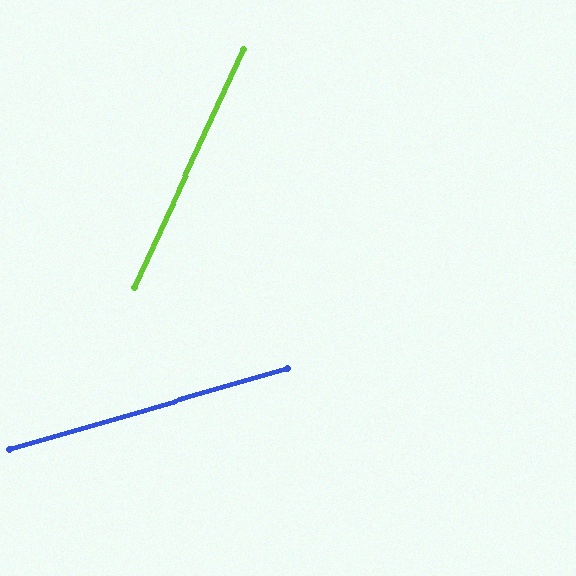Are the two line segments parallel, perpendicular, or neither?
Neither parallel nor perpendicular — they differ by about 49°.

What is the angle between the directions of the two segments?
Approximately 49 degrees.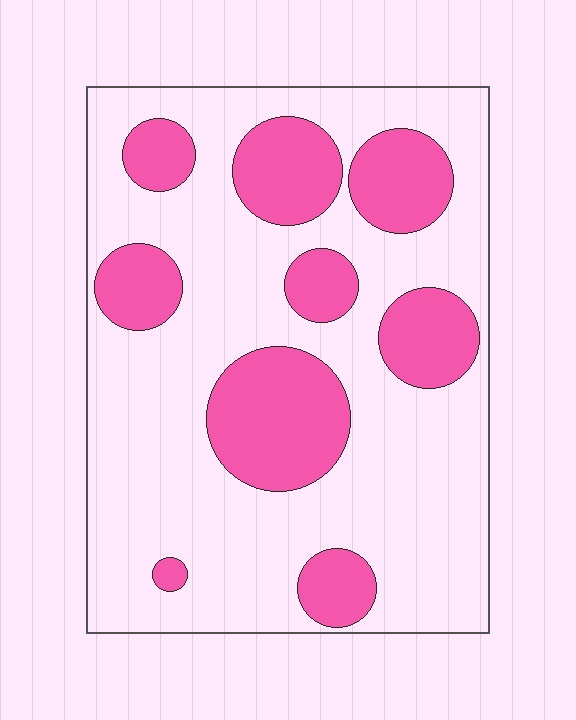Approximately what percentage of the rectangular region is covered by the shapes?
Approximately 30%.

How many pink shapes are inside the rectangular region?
9.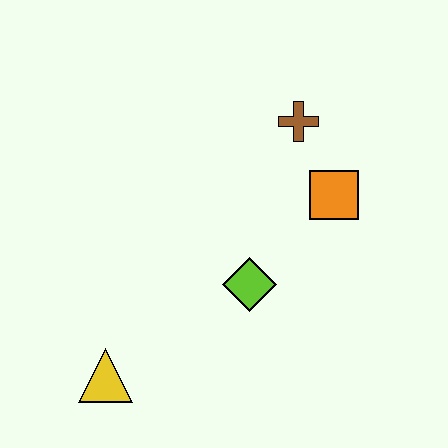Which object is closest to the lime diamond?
The orange square is closest to the lime diamond.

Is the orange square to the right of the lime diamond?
Yes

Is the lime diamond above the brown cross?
No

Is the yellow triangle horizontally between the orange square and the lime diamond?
No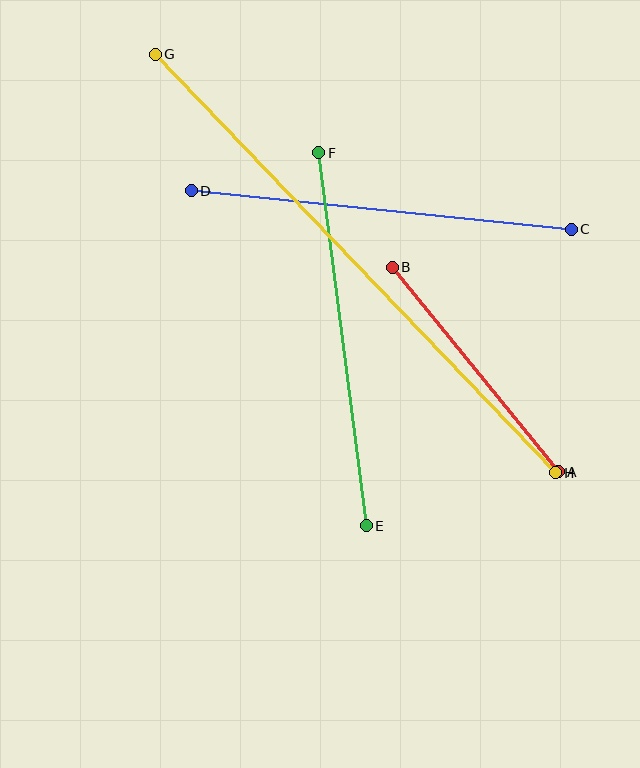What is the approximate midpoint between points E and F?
The midpoint is at approximately (343, 339) pixels.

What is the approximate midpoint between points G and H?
The midpoint is at approximately (355, 264) pixels.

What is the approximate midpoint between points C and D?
The midpoint is at approximately (381, 210) pixels.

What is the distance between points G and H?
The distance is approximately 579 pixels.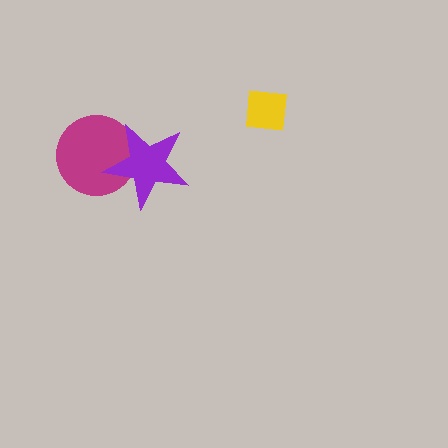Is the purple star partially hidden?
No, no other shape covers it.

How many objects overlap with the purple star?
1 object overlaps with the purple star.